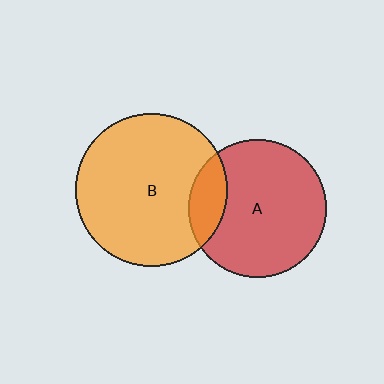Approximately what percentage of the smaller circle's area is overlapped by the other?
Approximately 15%.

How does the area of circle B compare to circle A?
Approximately 1.2 times.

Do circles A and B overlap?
Yes.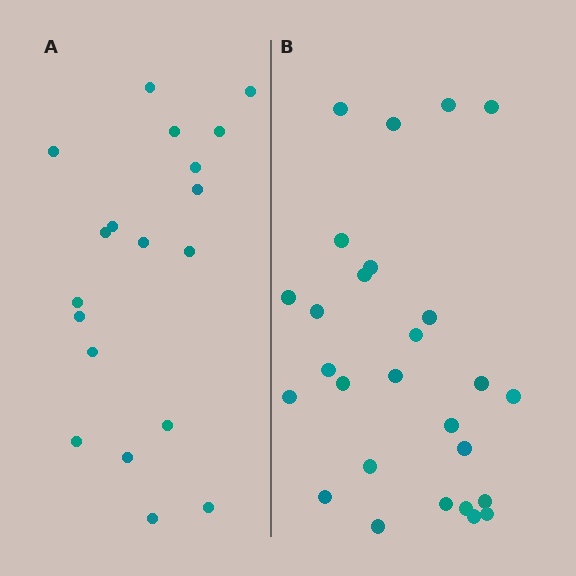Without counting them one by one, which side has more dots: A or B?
Region B (the right region) has more dots.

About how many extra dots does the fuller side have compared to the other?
Region B has roughly 8 or so more dots than region A.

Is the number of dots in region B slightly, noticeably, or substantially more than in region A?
Region B has noticeably more, but not dramatically so. The ratio is roughly 1.4 to 1.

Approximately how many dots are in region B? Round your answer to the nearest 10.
About 30 dots. (The exact count is 27, which rounds to 30.)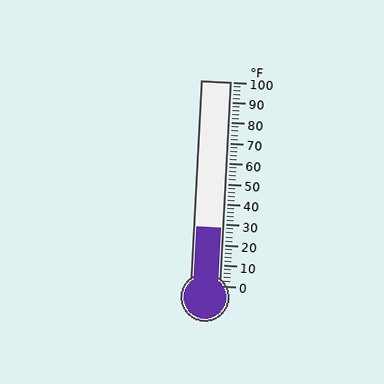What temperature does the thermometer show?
The thermometer shows approximately 28°F.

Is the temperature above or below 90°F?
The temperature is below 90°F.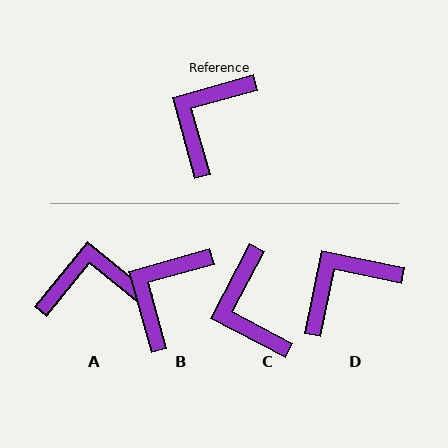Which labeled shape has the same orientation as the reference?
B.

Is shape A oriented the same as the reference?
No, it is off by about 55 degrees.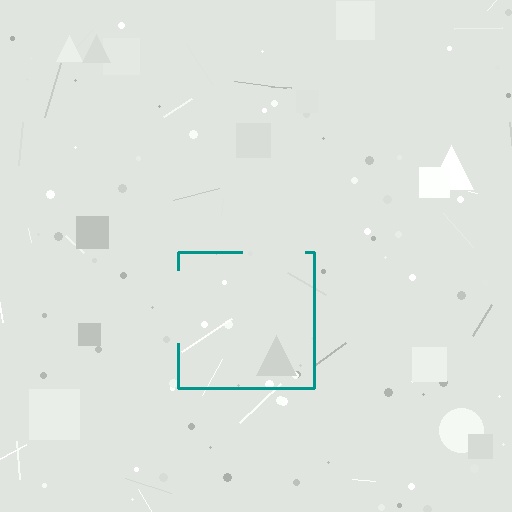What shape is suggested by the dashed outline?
The dashed outline suggests a square.